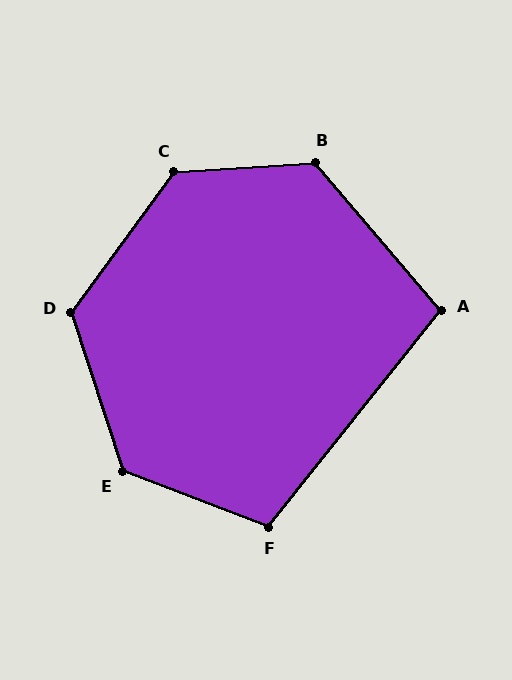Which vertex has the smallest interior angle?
A, at approximately 101 degrees.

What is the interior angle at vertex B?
Approximately 126 degrees (obtuse).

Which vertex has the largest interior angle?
C, at approximately 130 degrees.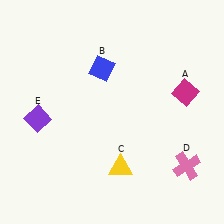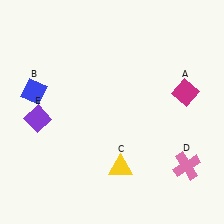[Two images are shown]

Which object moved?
The blue diamond (B) moved left.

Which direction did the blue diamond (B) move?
The blue diamond (B) moved left.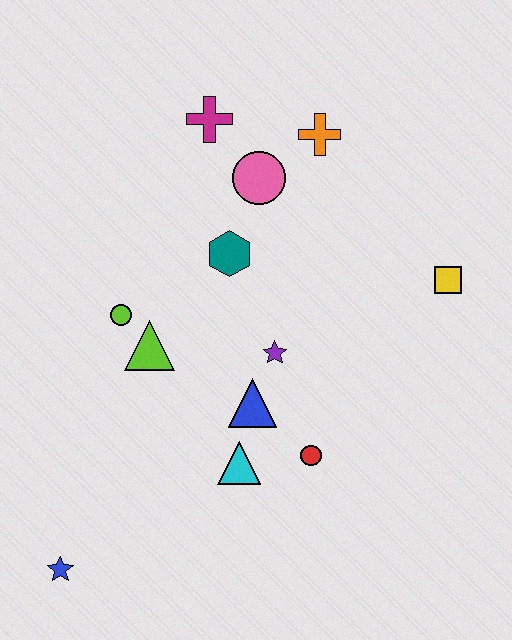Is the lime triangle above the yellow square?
No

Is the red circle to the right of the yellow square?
No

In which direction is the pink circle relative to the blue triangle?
The pink circle is above the blue triangle.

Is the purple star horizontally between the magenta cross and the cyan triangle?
No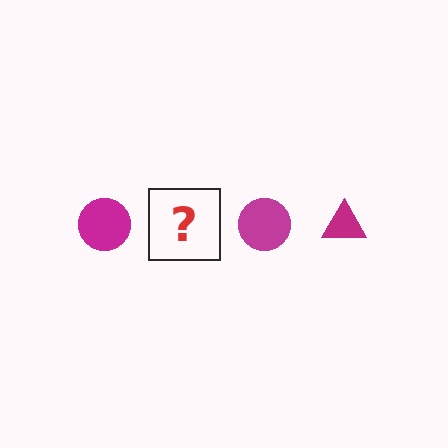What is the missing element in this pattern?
The missing element is a magenta triangle.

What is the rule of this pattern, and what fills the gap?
The rule is that the pattern cycles through circle, triangle shapes in magenta. The gap should be filled with a magenta triangle.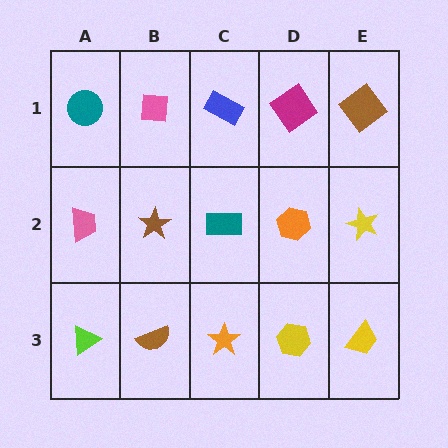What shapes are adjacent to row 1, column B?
A brown star (row 2, column B), a teal circle (row 1, column A), a blue rectangle (row 1, column C).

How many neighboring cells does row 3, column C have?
3.